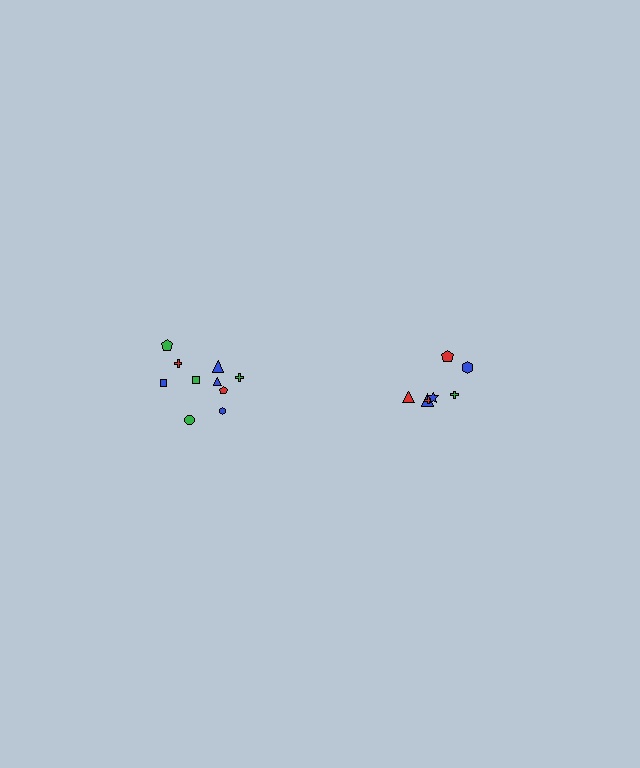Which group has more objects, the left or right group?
The left group.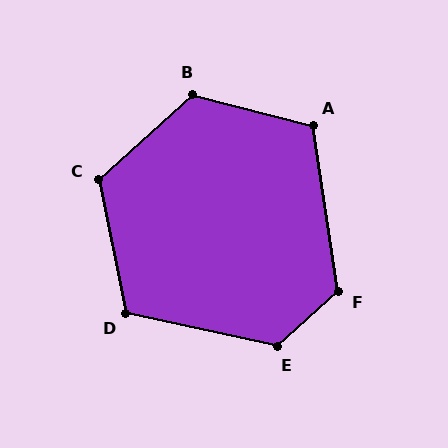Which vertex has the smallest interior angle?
A, at approximately 113 degrees.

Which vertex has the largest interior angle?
E, at approximately 126 degrees.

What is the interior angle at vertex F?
Approximately 123 degrees (obtuse).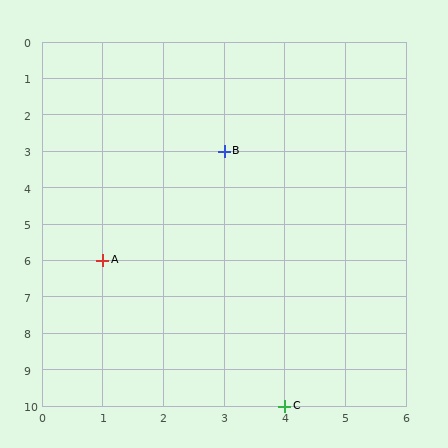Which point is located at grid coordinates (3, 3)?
Point B is at (3, 3).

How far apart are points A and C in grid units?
Points A and C are 3 columns and 4 rows apart (about 5.0 grid units diagonally).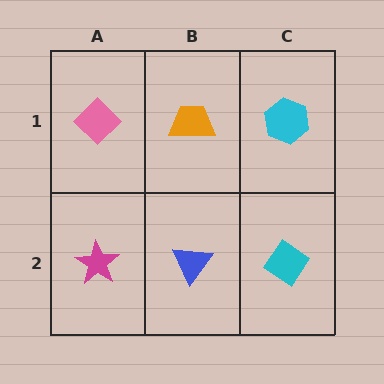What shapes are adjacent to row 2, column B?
An orange trapezoid (row 1, column B), a magenta star (row 2, column A), a cyan diamond (row 2, column C).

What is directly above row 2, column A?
A pink diamond.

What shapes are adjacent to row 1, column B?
A blue triangle (row 2, column B), a pink diamond (row 1, column A), a cyan hexagon (row 1, column C).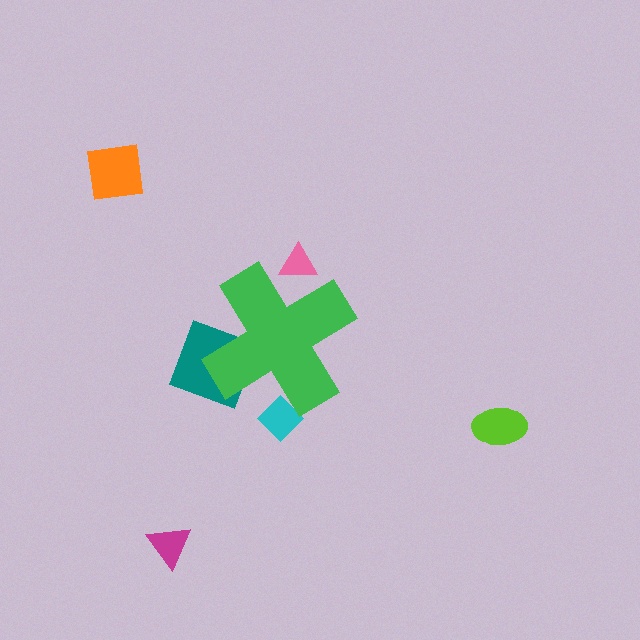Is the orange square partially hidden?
No, the orange square is fully visible.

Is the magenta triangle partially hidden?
No, the magenta triangle is fully visible.